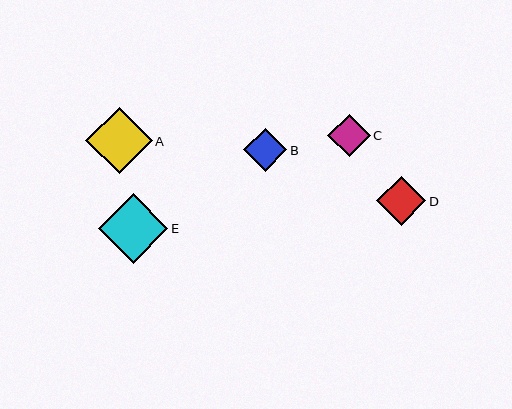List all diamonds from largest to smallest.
From largest to smallest: E, A, D, B, C.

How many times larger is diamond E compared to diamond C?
Diamond E is approximately 1.6 times the size of diamond C.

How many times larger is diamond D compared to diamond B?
Diamond D is approximately 1.1 times the size of diamond B.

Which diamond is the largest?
Diamond E is the largest with a size of approximately 70 pixels.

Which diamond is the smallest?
Diamond C is the smallest with a size of approximately 42 pixels.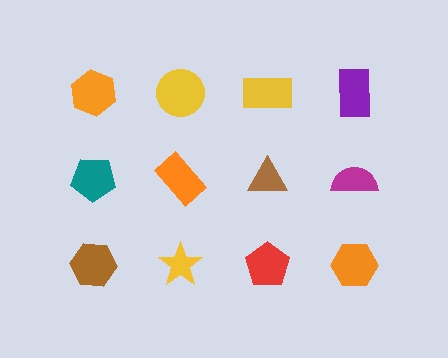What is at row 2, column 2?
An orange rectangle.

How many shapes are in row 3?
4 shapes.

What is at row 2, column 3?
A brown triangle.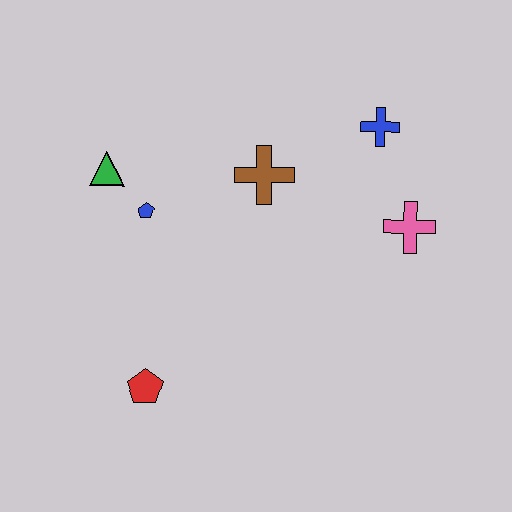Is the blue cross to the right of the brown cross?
Yes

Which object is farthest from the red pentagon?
The blue cross is farthest from the red pentagon.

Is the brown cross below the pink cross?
No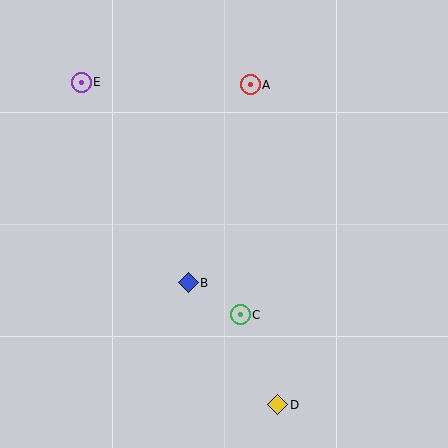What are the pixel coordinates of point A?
Point A is at (250, 85).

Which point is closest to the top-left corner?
Point E is closest to the top-left corner.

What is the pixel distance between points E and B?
The distance between E and B is 227 pixels.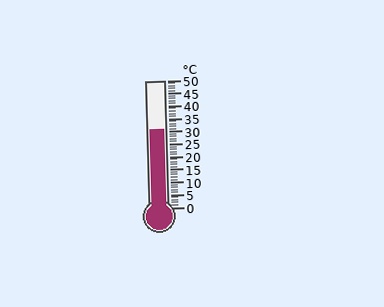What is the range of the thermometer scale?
The thermometer scale ranges from 0°C to 50°C.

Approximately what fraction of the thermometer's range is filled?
The thermometer is filled to approximately 60% of its range.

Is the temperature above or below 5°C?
The temperature is above 5°C.